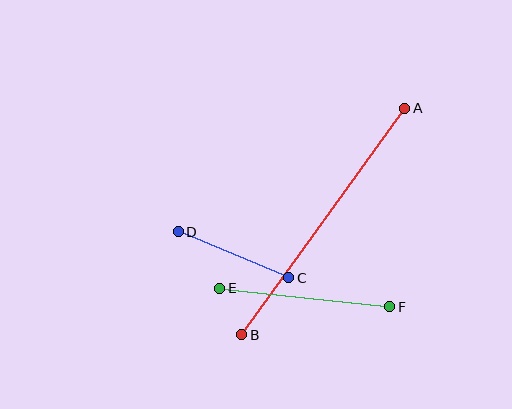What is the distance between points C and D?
The distance is approximately 120 pixels.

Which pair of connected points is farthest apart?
Points A and B are farthest apart.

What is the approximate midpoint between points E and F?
The midpoint is at approximately (305, 297) pixels.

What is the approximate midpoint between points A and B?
The midpoint is at approximately (323, 222) pixels.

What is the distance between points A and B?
The distance is approximately 279 pixels.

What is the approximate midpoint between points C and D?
The midpoint is at approximately (233, 255) pixels.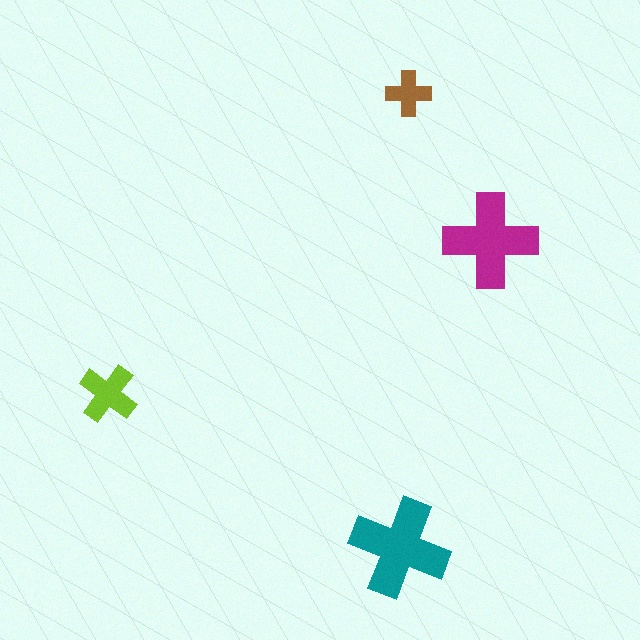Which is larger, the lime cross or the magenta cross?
The magenta one.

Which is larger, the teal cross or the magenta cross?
The teal one.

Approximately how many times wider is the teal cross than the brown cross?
About 2 times wider.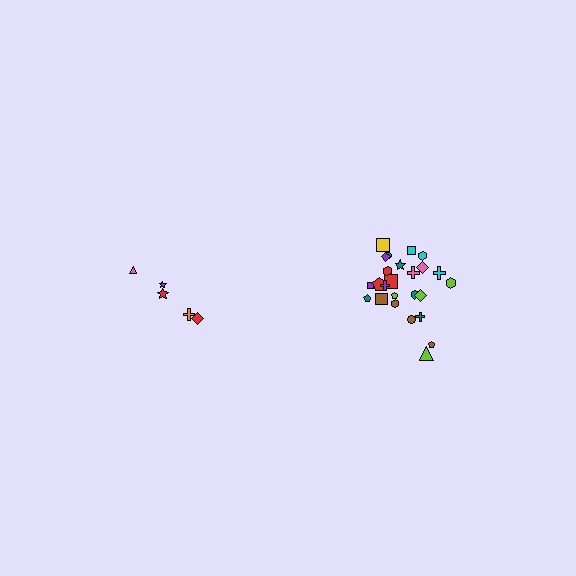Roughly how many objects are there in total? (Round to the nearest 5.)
Roughly 30 objects in total.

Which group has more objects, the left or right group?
The right group.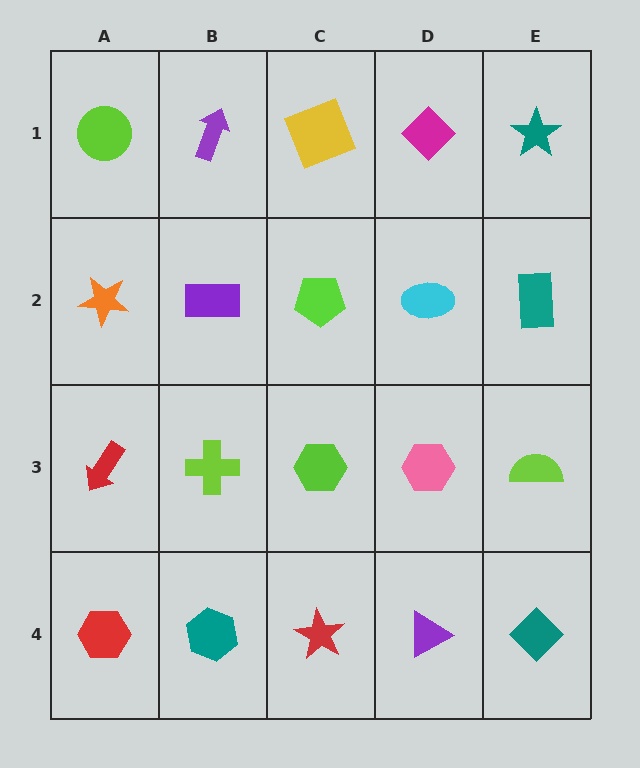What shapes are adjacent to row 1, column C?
A lime pentagon (row 2, column C), a purple arrow (row 1, column B), a magenta diamond (row 1, column D).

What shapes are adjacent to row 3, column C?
A lime pentagon (row 2, column C), a red star (row 4, column C), a lime cross (row 3, column B), a pink hexagon (row 3, column D).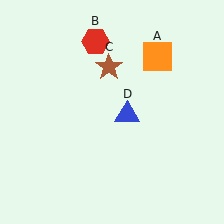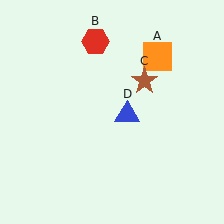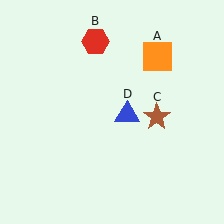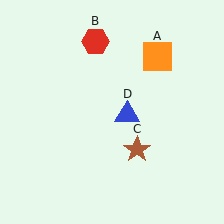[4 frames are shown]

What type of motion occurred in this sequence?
The brown star (object C) rotated clockwise around the center of the scene.